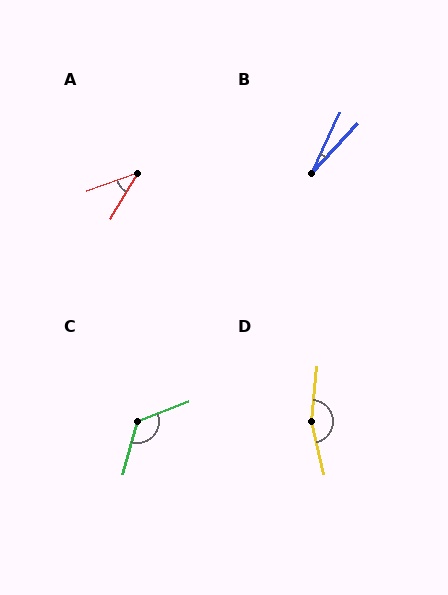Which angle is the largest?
D, at approximately 161 degrees.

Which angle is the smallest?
B, at approximately 17 degrees.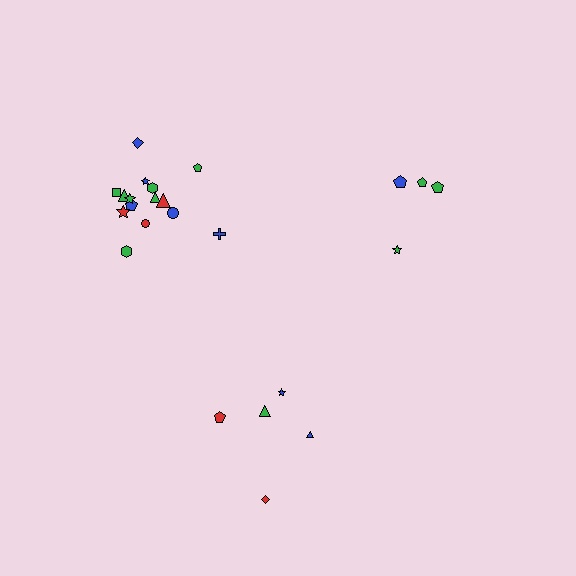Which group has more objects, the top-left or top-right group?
The top-left group.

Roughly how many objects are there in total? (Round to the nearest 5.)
Roughly 25 objects in total.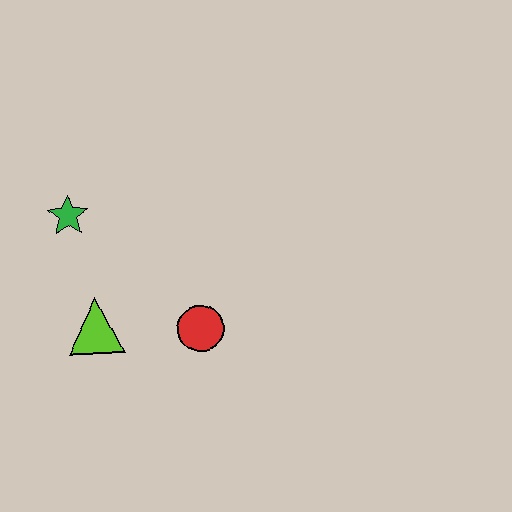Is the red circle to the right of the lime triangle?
Yes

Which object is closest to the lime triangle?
The red circle is closest to the lime triangle.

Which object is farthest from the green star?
The red circle is farthest from the green star.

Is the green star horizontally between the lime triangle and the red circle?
No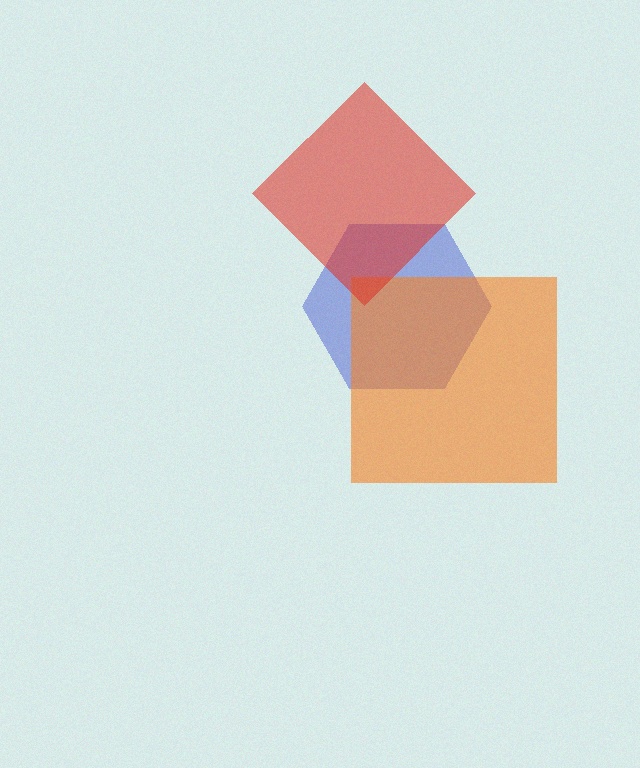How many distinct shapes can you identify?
There are 3 distinct shapes: a blue hexagon, an orange square, a red diamond.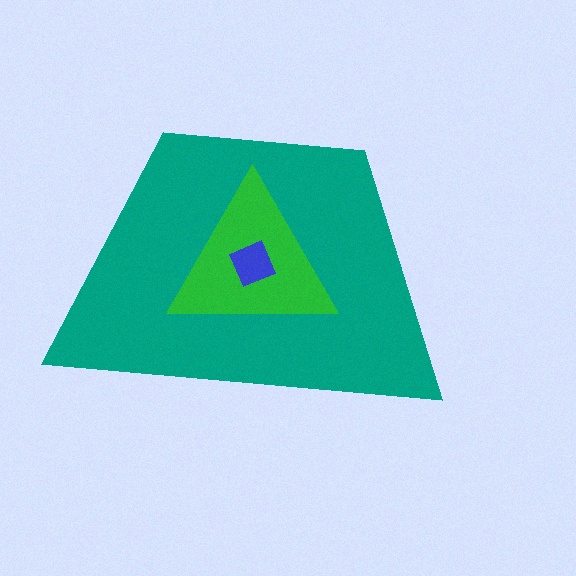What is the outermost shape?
The teal trapezoid.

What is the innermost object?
The blue diamond.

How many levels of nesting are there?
3.